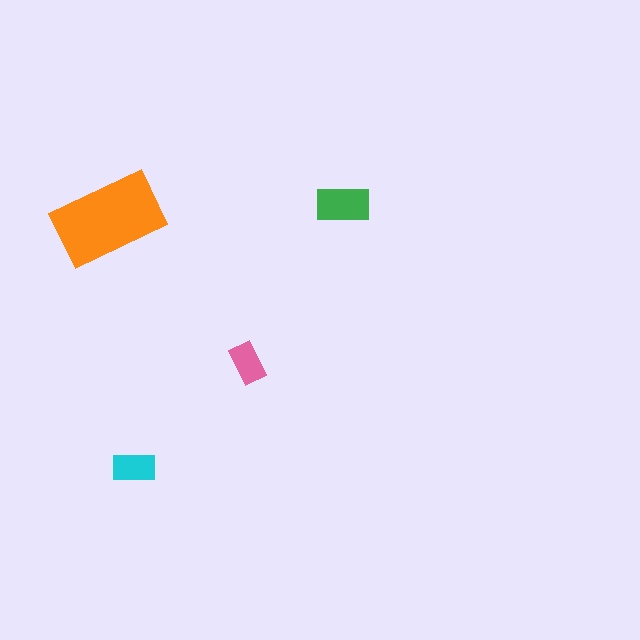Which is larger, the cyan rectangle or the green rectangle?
The green one.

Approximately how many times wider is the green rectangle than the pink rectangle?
About 1.5 times wider.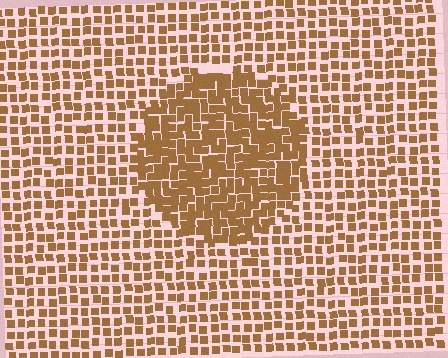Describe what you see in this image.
The image contains small brown elements arranged at two different densities. A circle-shaped region is visible where the elements are more densely packed than the surrounding area.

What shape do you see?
I see a circle.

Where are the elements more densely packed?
The elements are more densely packed inside the circle boundary.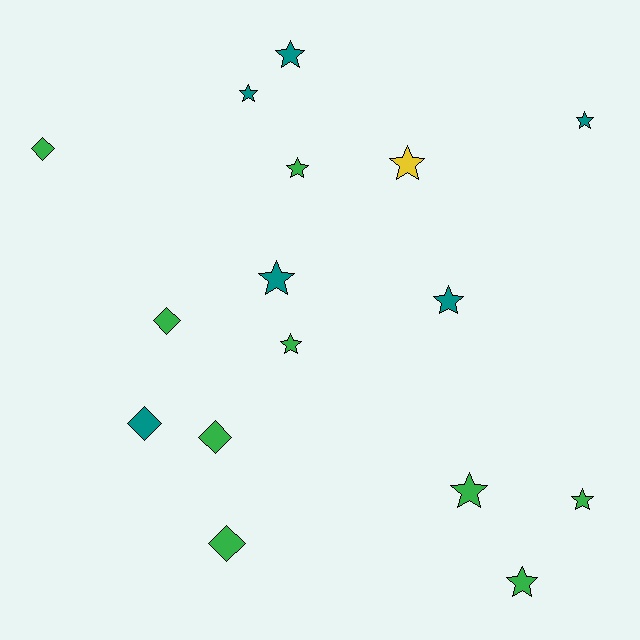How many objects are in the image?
There are 16 objects.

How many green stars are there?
There are 5 green stars.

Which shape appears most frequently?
Star, with 11 objects.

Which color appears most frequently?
Green, with 9 objects.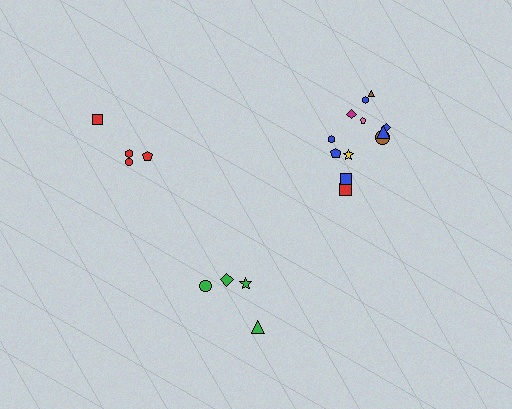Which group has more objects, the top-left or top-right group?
The top-right group.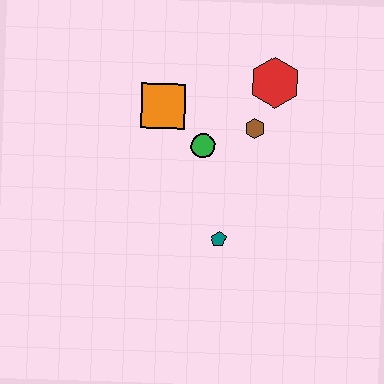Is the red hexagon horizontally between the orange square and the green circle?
No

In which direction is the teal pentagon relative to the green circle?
The teal pentagon is below the green circle.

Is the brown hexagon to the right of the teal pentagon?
Yes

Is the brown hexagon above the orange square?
No